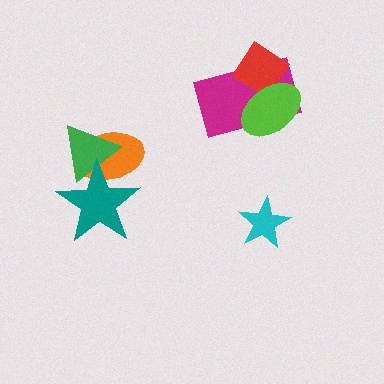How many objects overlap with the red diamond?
2 objects overlap with the red diamond.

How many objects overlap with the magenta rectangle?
2 objects overlap with the magenta rectangle.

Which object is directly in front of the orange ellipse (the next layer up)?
The green triangle is directly in front of the orange ellipse.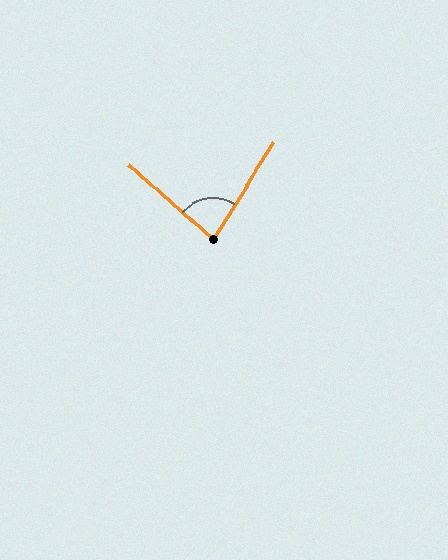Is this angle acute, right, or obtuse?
It is acute.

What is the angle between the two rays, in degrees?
Approximately 80 degrees.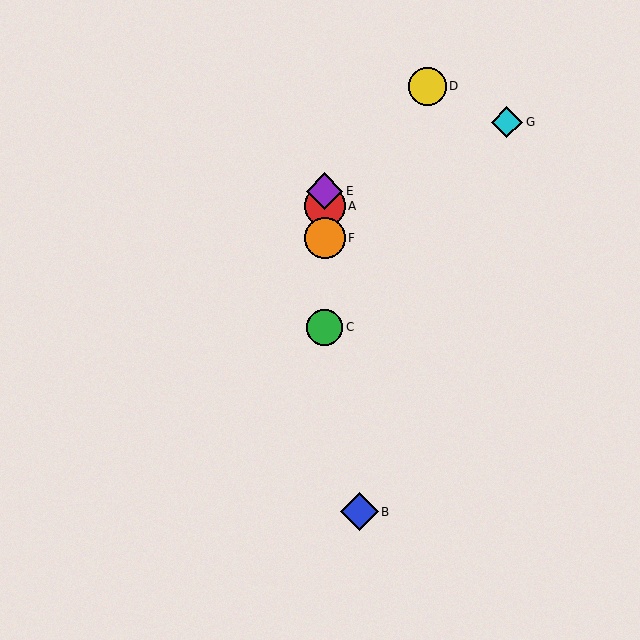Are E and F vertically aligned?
Yes, both are at x≈325.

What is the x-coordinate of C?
Object C is at x≈325.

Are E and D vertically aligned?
No, E is at x≈325 and D is at x≈427.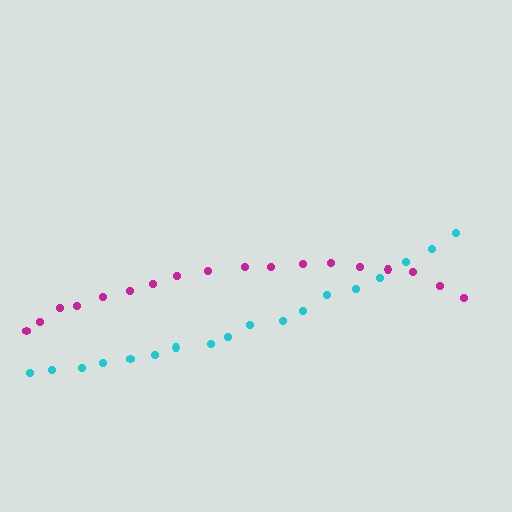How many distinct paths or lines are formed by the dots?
There are 2 distinct paths.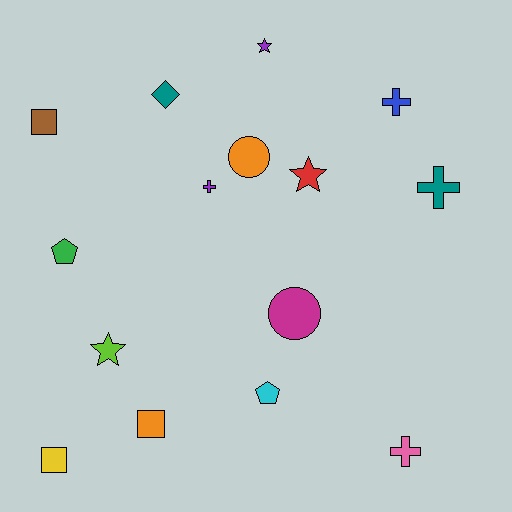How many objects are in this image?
There are 15 objects.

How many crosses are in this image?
There are 4 crosses.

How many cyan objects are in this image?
There is 1 cyan object.